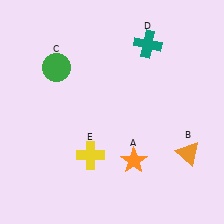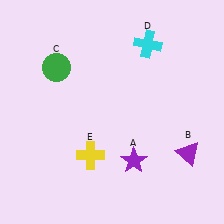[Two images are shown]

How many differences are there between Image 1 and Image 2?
There are 3 differences between the two images.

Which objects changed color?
A changed from orange to purple. B changed from orange to purple. D changed from teal to cyan.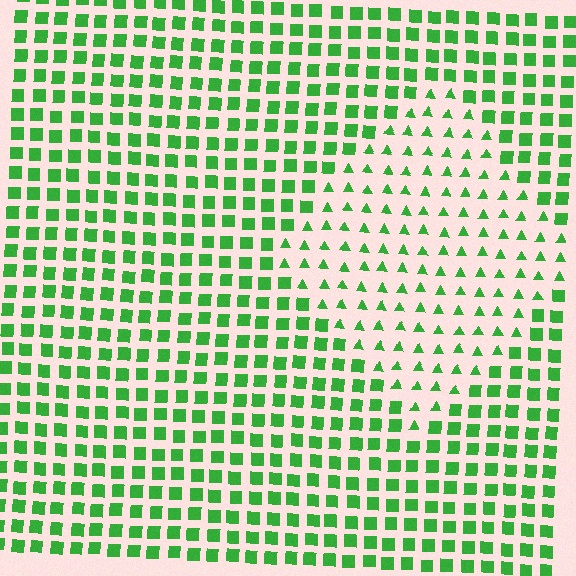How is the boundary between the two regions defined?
The boundary is defined by a change in element shape: triangles inside vs. squares outside. All elements share the same color and spacing.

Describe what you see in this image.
The image is filled with small green elements arranged in a uniform grid. A diamond-shaped region contains triangles, while the surrounding area contains squares. The boundary is defined purely by the change in element shape.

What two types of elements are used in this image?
The image uses triangles inside the diamond region and squares outside it.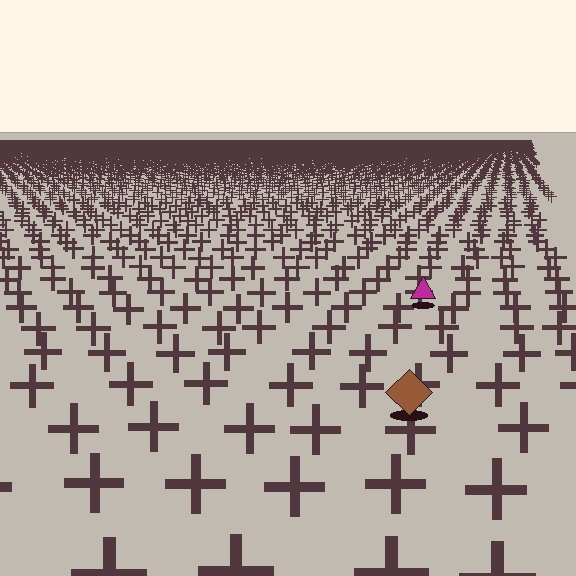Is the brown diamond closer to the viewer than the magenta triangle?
Yes. The brown diamond is closer — you can tell from the texture gradient: the ground texture is coarser near it.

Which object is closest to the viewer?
The brown diamond is closest. The texture marks near it are larger and more spread out.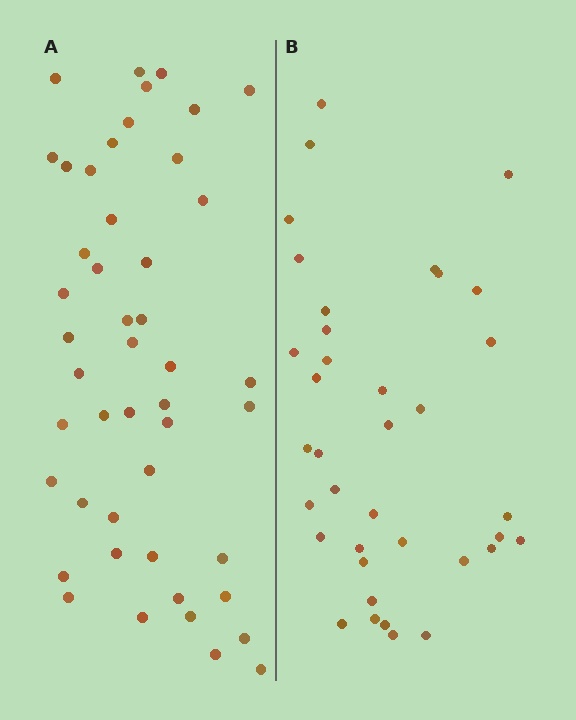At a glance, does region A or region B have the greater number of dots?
Region A (the left region) has more dots.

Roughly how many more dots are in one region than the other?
Region A has roughly 10 or so more dots than region B.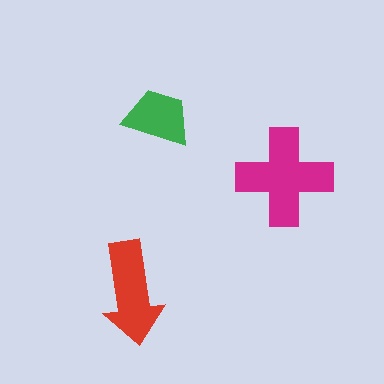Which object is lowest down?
The red arrow is bottommost.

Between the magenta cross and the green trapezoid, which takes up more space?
The magenta cross.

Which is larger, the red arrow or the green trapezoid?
The red arrow.